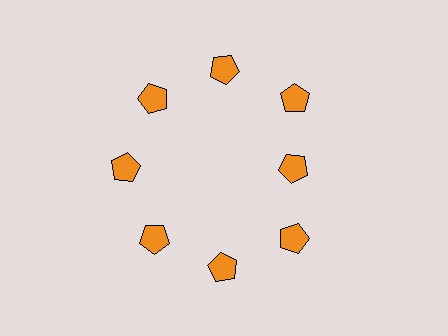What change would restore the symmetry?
The symmetry would be restored by moving it outward, back onto the ring so that all 8 pentagons sit at equal angles and equal distance from the center.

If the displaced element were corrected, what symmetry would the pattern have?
It would have 8-fold rotational symmetry — the pattern would map onto itself every 45 degrees.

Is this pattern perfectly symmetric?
No. The 8 orange pentagons are arranged in a ring, but one element near the 3 o'clock position is pulled inward toward the center, breaking the 8-fold rotational symmetry.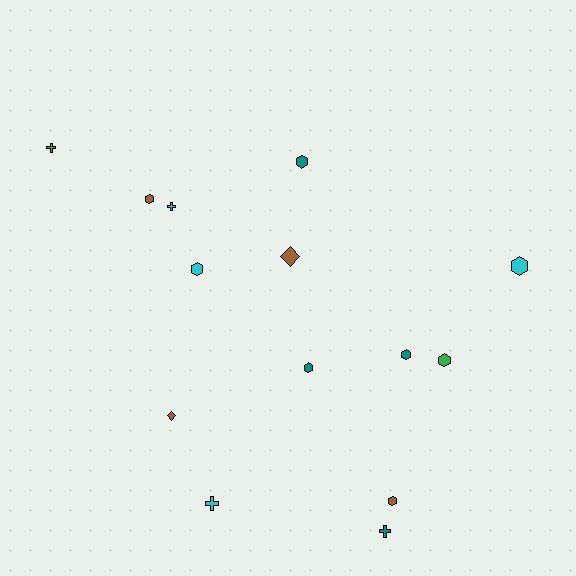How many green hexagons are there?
There is 1 green hexagon.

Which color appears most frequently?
Brown, with 4 objects.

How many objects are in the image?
There are 14 objects.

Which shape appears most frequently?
Hexagon, with 8 objects.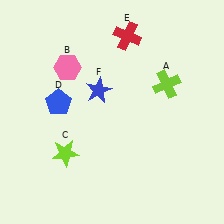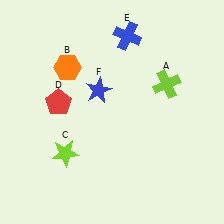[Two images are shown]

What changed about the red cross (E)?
In Image 1, E is red. In Image 2, it changed to blue.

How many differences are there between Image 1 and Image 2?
There are 3 differences between the two images.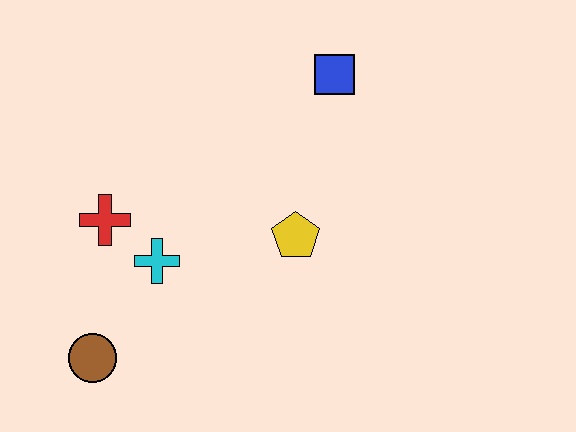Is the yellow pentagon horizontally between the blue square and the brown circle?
Yes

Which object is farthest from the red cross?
The blue square is farthest from the red cross.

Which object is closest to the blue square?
The yellow pentagon is closest to the blue square.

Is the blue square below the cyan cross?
No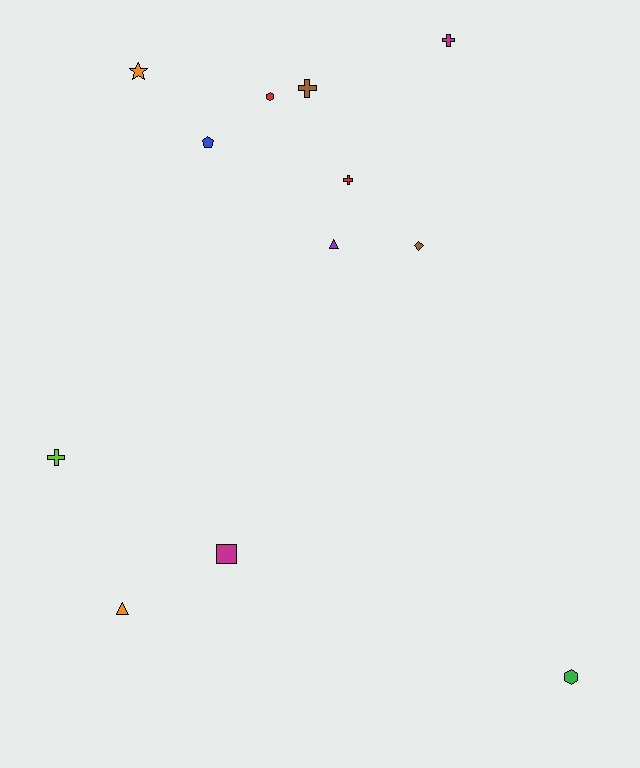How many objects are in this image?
There are 12 objects.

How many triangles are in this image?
There are 2 triangles.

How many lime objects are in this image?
There is 1 lime object.